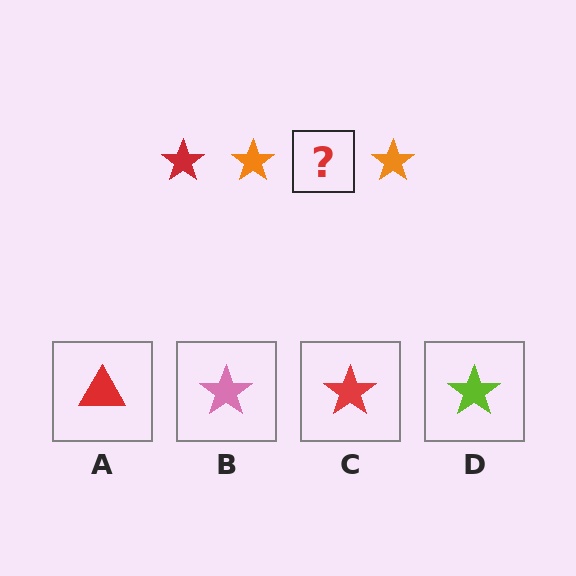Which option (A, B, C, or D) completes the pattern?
C.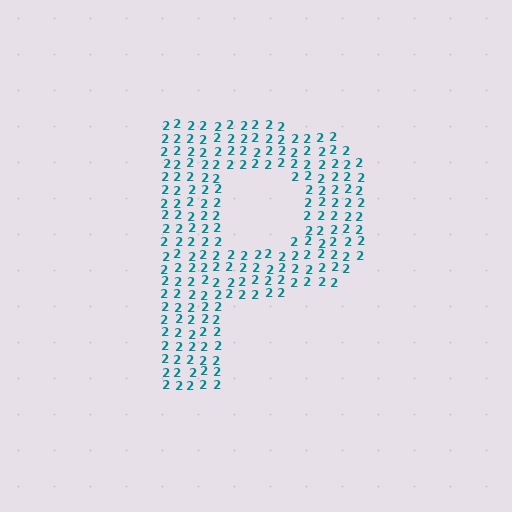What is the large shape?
The large shape is the letter P.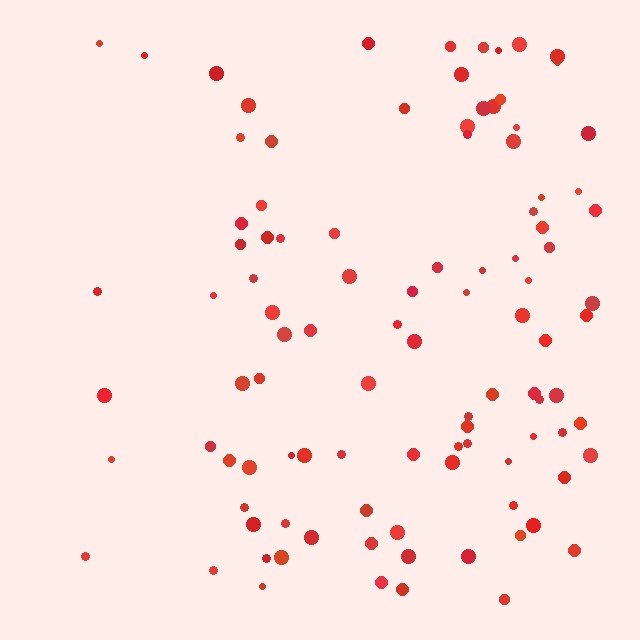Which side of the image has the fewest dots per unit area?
The left.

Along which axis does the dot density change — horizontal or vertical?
Horizontal.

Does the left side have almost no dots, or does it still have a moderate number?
Still a moderate number, just noticeably fewer than the right.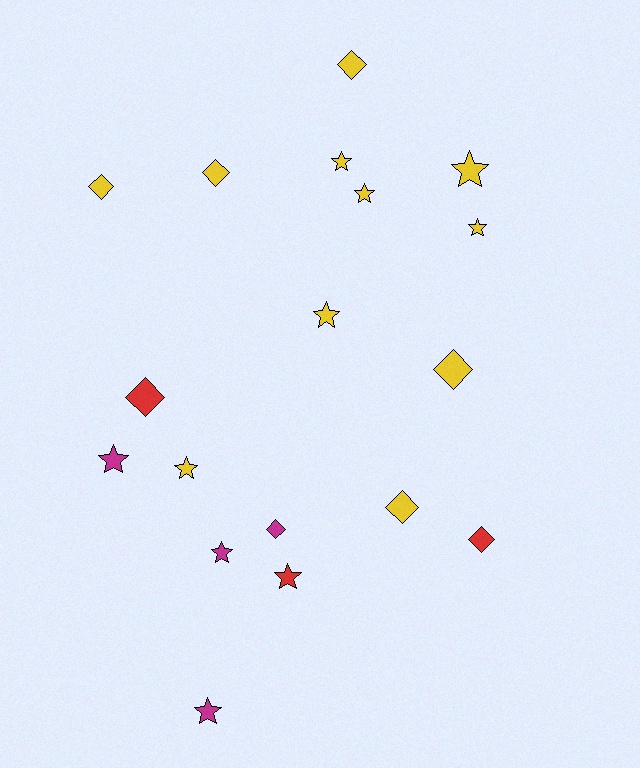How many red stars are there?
There is 1 red star.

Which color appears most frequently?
Yellow, with 11 objects.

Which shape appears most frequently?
Star, with 10 objects.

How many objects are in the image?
There are 18 objects.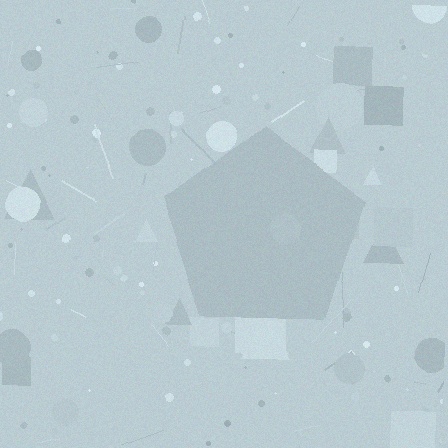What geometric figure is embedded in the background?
A pentagon is embedded in the background.